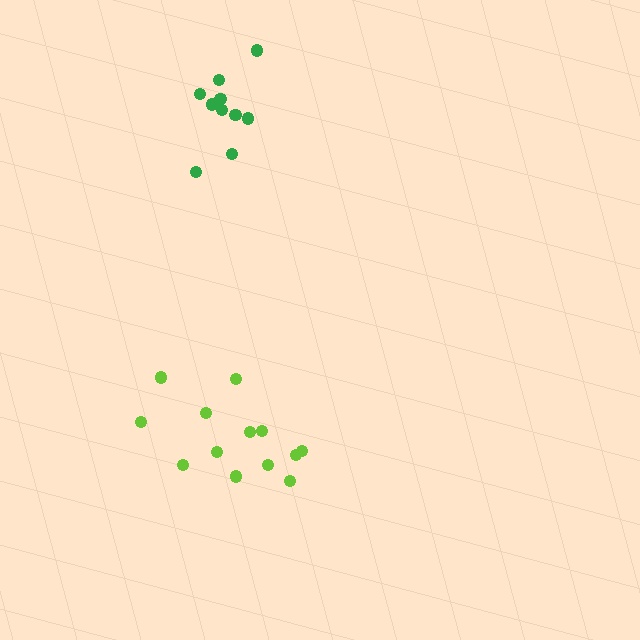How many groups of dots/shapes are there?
There are 2 groups.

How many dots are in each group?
Group 1: 10 dots, Group 2: 13 dots (23 total).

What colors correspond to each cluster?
The clusters are colored: green, lime.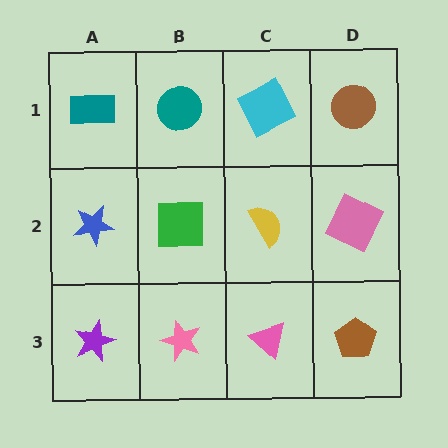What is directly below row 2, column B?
A pink star.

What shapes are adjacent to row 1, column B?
A green square (row 2, column B), a teal rectangle (row 1, column A), a cyan square (row 1, column C).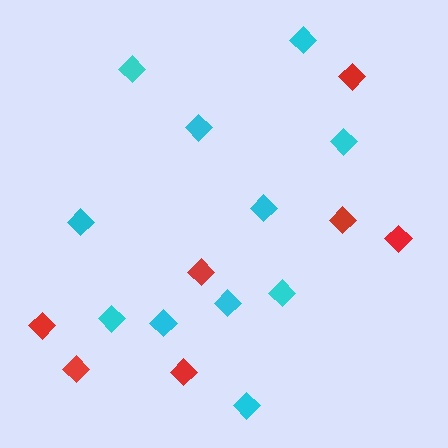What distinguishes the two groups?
There are 2 groups: one group of cyan diamonds (11) and one group of red diamonds (7).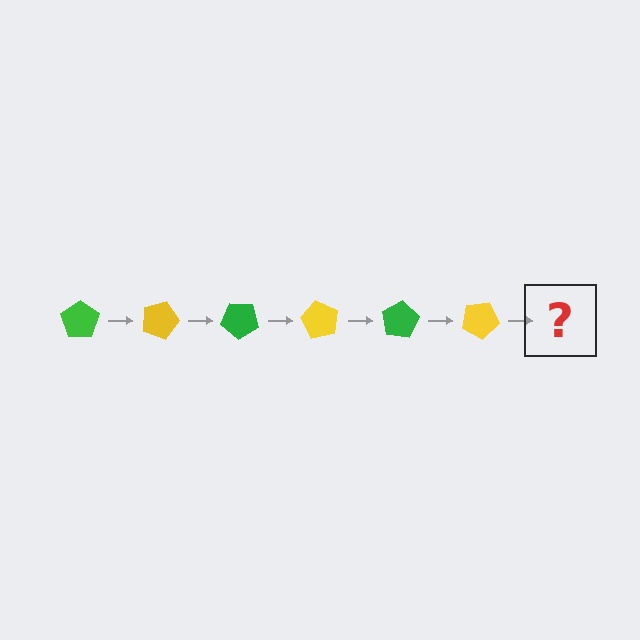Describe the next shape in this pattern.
It should be a green pentagon, rotated 120 degrees from the start.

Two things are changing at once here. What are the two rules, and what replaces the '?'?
The two rules are that it rotates 20 degrees each step and the color cycles through green and yellow. The '?' should be a green pentagon, rotated 120 degrees from the start.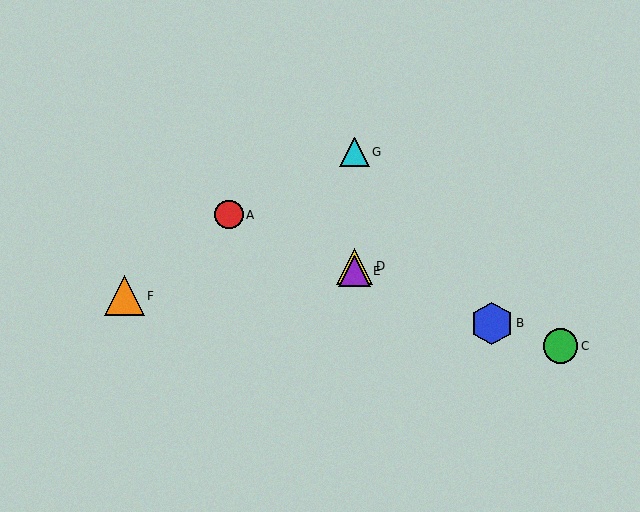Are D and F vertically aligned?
No, D is at x≈354 and F is at x≈124.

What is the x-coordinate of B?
Object B is at x≈492.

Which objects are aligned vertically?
Objects D, E, G are aligned vertically.